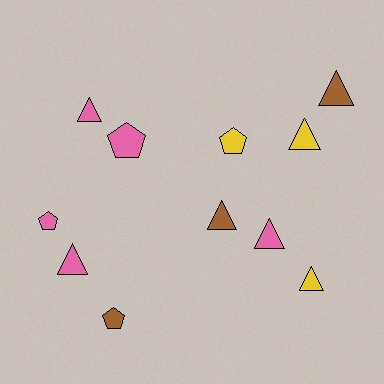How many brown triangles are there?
There are 2 brown triangles.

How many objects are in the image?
There are 11 objects.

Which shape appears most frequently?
Triangle, with 7 objects.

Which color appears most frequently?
Pink, with 5 objects.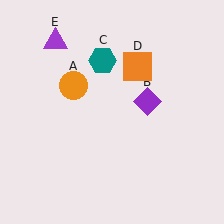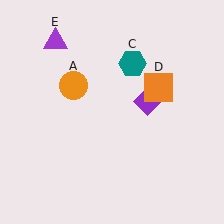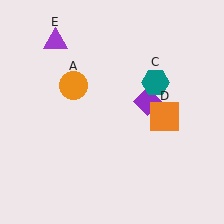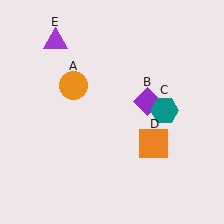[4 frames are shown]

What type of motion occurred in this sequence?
The teal hexagon (object C), orange square (object D) rotated clockwise around the center of the scene.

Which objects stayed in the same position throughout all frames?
Orange circle (object A) and purple diamond (object B) and purple triangle (object E) remained stationary.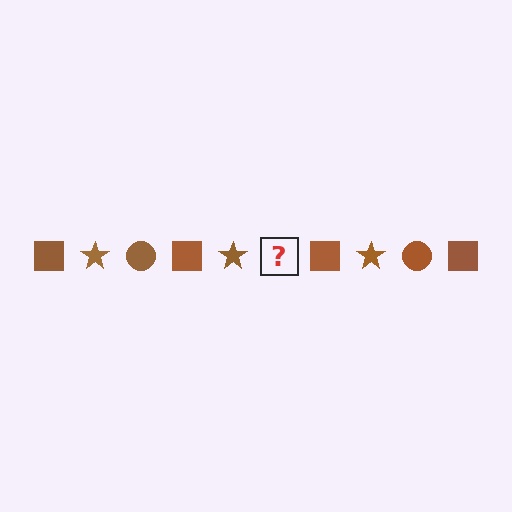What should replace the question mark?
The question mark should be replaced with a brown circle.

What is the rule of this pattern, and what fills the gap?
The rule is that the pattern cycles through square, star, circle shapes in brown. The gap should be filled with a brown circle.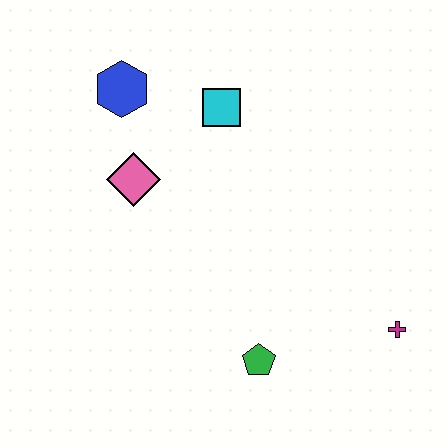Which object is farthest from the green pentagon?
The blue hexagon is farthest from the green pentagon.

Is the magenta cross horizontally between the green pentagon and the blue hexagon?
No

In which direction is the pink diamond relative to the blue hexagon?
The pink diamond is below the blue hexagon.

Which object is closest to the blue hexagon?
The pink diamond is closest to the blue hexagon.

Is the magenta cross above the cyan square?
No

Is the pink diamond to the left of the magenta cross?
Yes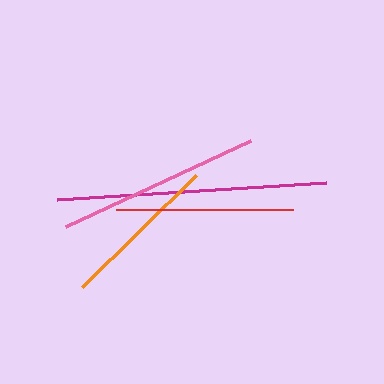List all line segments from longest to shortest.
From longest to shortest: magenta, pink, red, orange.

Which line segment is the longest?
The magenta line is the longest at approximately 270 pixels.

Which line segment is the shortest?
The orange line is the shortest at approximately 160 pixels.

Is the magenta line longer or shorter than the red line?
The magenta line is longer than the red line.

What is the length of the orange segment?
The orange segment is approximately 160 pixels long.